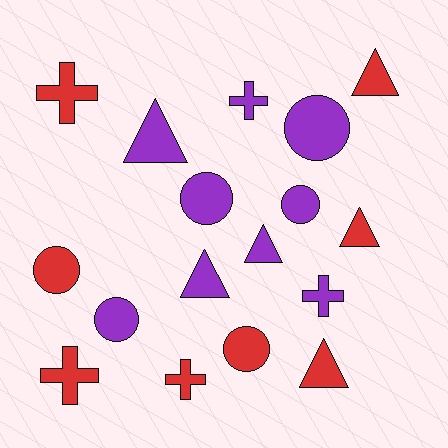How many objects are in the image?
There are 17 objects.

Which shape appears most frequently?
Circle, with 6 objects.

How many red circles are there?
There are 2 red circles.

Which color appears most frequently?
Purple, with 9 objects.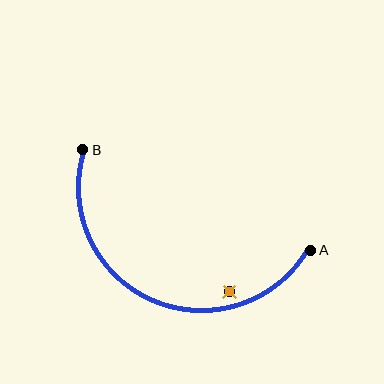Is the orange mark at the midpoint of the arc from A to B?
No — the orange mark does not lie on the arc at all. It sits slightly inside the curve.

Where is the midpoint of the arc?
The arc midpoint is the point on the curve farthest from the straight line joining A and B. It sits below that line.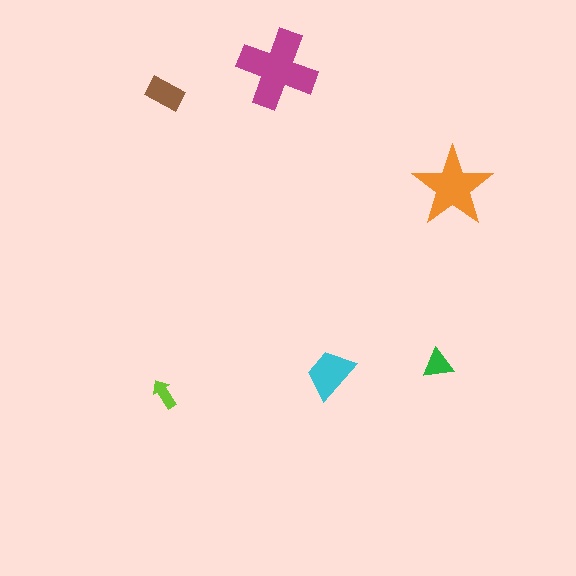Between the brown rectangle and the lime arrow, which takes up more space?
The brown rectangle.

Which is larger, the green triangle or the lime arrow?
The green triangle.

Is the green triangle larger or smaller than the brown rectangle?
Smaller.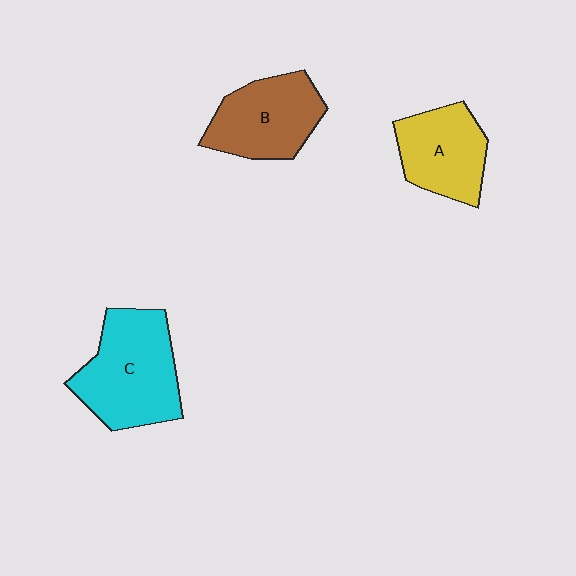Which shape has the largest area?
Shape C (cyan).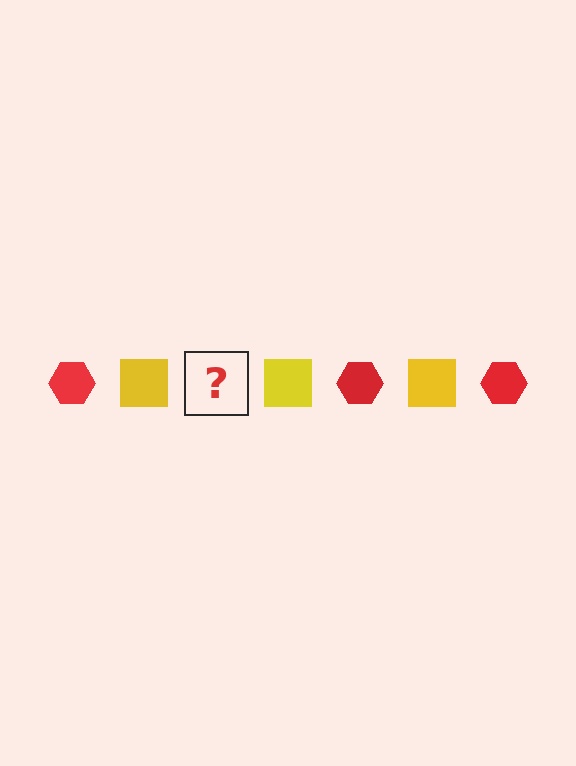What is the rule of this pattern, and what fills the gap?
The rule is that the pattern alternates between red hexagon and yellow square. The gap should be filled with a red hexagon.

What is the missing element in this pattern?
The missing element is a red hexagon.